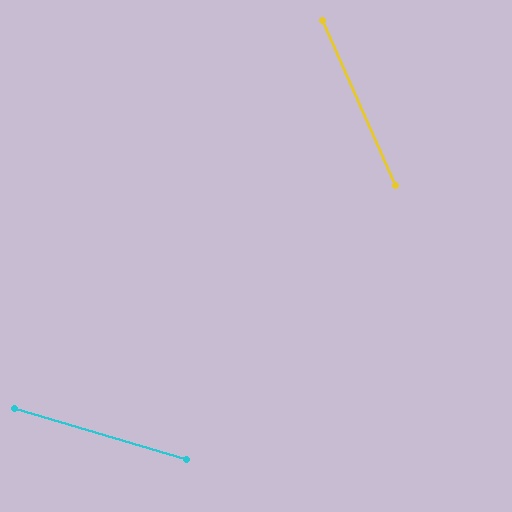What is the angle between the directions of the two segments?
Approximately 50 degrees.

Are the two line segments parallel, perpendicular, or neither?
Neither parallel nor perpendicular — they differ by about 50°.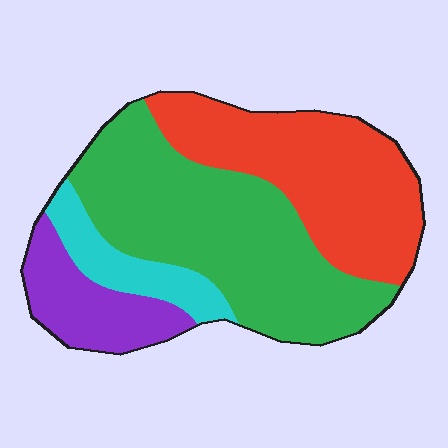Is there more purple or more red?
Red.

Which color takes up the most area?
Green, at roughly 45%.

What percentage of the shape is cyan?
Cyan takes up about one tenth (1/10) of the shape.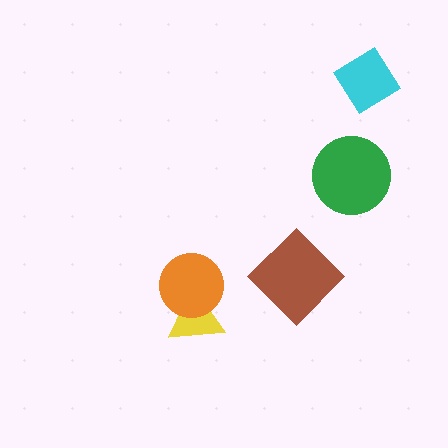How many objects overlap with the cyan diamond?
0 objects overlap with the cyan diamond.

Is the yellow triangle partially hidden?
Yes, it is partially covered by another shape.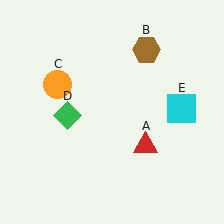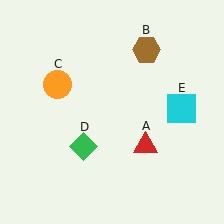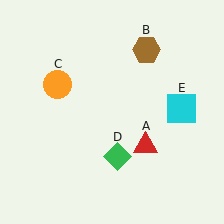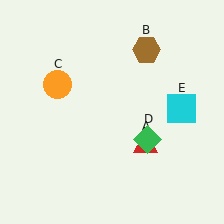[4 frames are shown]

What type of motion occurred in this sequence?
The green diamond (object D) rotated counterclockwise around the center of the scene.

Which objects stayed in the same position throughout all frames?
Red triangle (object A) and brown hexagon (object B) and orange circle (object C) and cyan square (object E) remained stationary.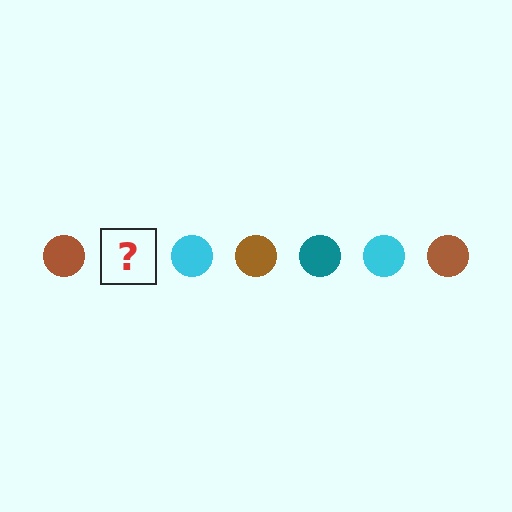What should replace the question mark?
The question mark should be replaced with a teal circle.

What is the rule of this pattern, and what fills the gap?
The rule is that the pattern cycles through brown, teal, cyan circles. The gap should be filled with a teal circle.